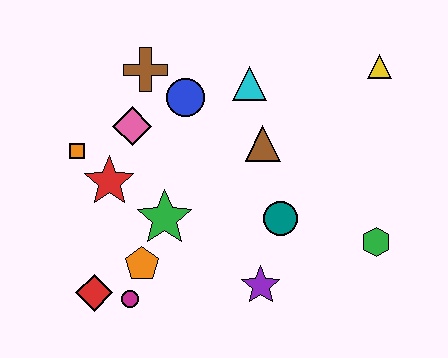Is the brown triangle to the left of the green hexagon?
Yes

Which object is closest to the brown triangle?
The cyan triangle is closest to the brown triangle.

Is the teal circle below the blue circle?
Yes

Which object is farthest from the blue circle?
The green hexagon is farthest from the blue circle.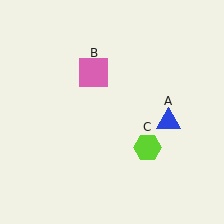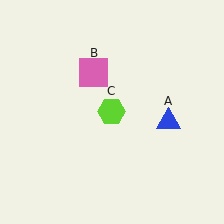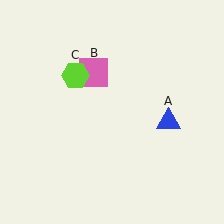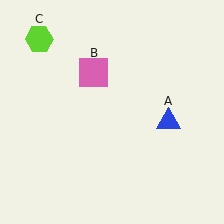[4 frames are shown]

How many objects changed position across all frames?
1 object changed position: lime hexagon (object C).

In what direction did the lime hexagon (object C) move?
The lime hexagon (object C) moved up and to the left.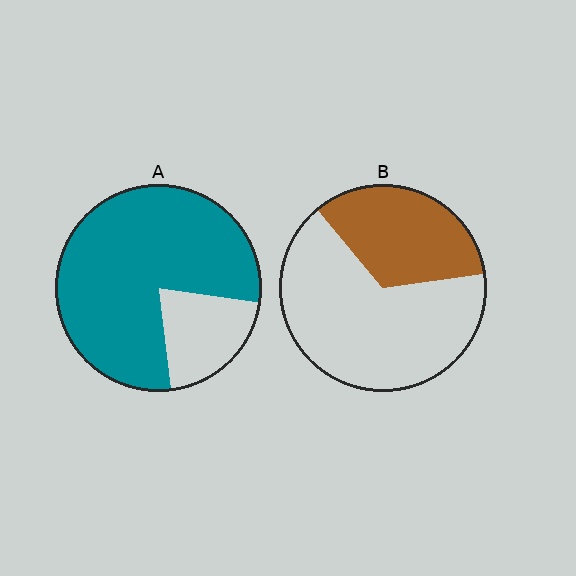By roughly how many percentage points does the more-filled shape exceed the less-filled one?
By roughly 45 percentage points (A over B).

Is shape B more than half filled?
No.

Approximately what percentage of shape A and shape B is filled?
A is approximately 80% and B is approximately 35%.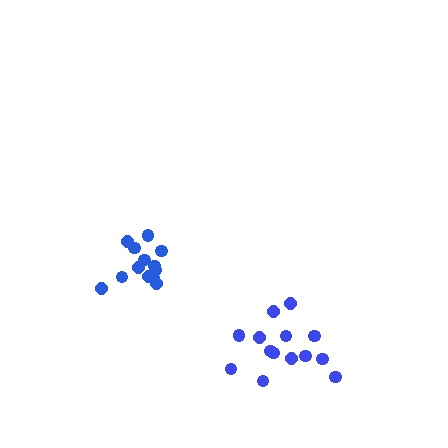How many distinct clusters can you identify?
There are 2 distinct clusters.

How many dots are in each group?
Group 1: 14 dots, Group 2: 13 dots (27 total).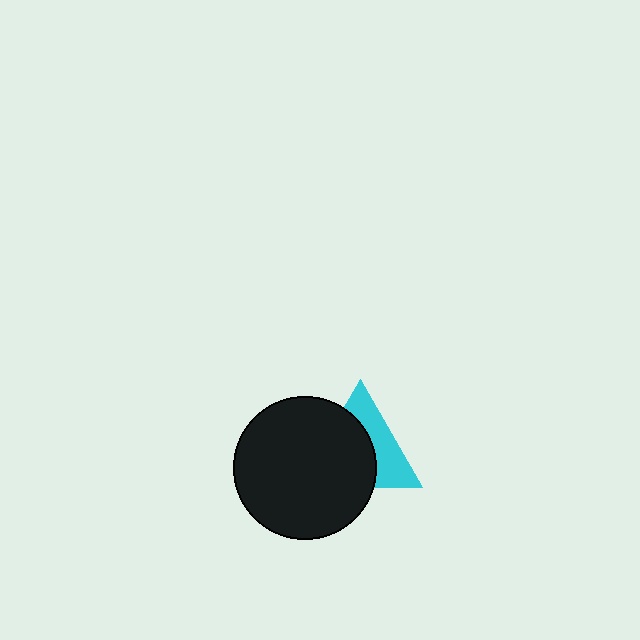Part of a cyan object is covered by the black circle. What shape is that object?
It is a triangle.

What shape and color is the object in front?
The object in front is a black circle.